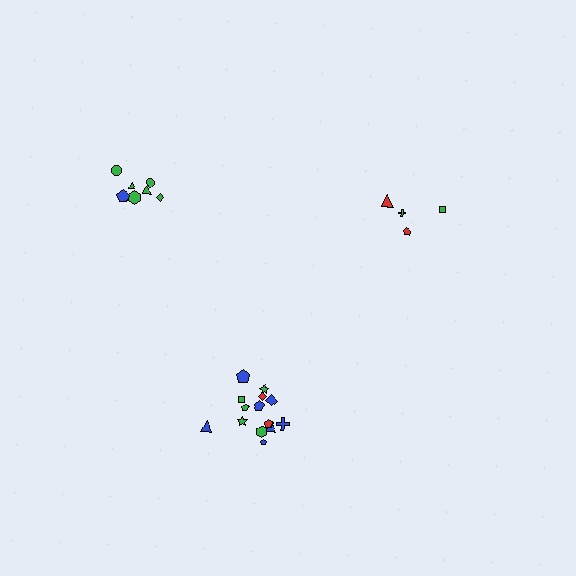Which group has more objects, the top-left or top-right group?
The top-left group.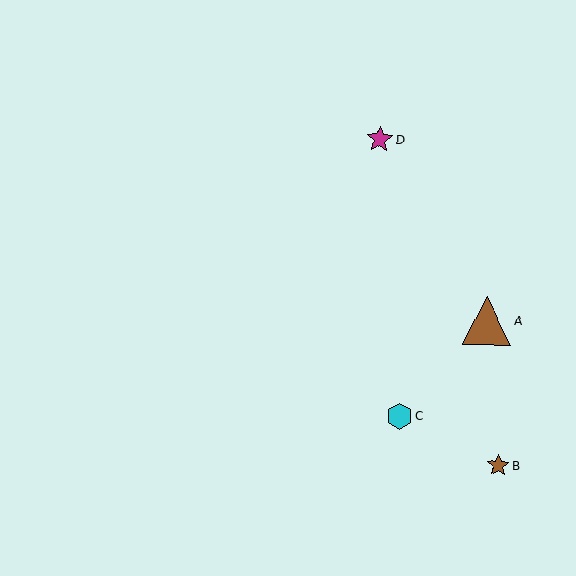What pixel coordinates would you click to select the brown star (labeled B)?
Click at (498, 465) to select the brown star B.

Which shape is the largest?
The brown triangle (labeled A) is the largest.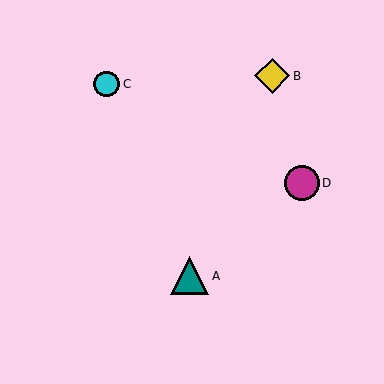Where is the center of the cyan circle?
The center of the cyan circle is at (107, 84).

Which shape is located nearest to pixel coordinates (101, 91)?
The cyan circle (labeled C) at (107, 84) is nearest to that location.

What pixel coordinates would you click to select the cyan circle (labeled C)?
Click at (107, 84) to select the cyan circle C.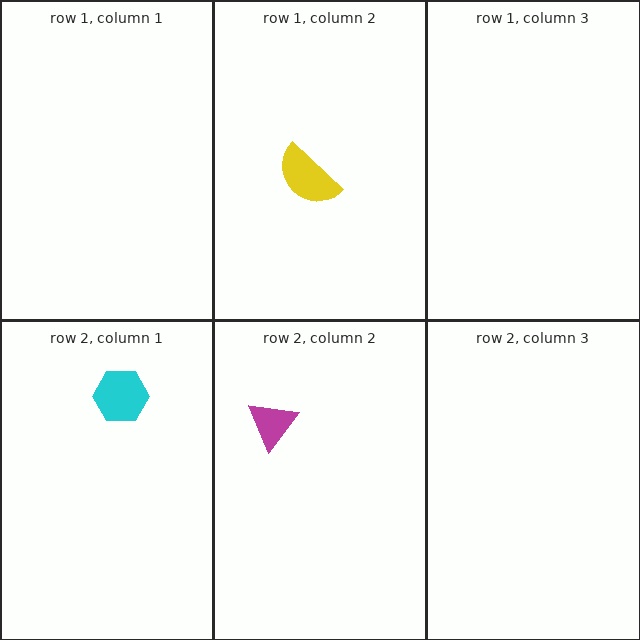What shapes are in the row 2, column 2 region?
The magenta triangle.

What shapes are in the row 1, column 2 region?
The yellow semicircle.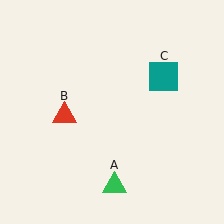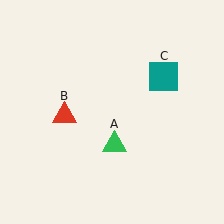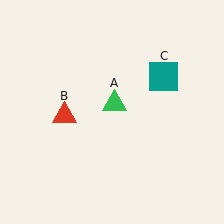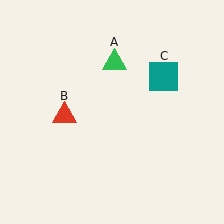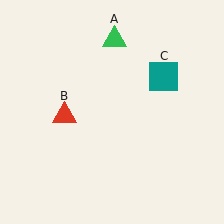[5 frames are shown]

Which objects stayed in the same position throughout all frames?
Red triangle (object B) and teal square (object C) remained stationary.